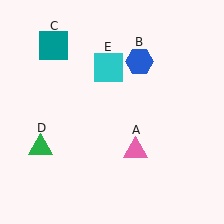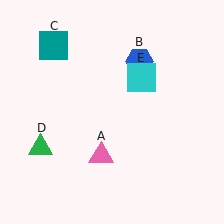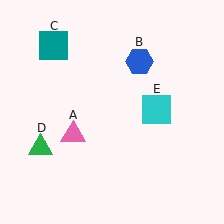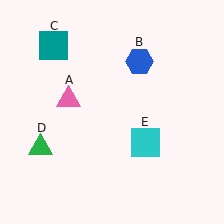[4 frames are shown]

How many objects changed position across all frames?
2 objects changed position: pink triangle (object A), cyan square (object E).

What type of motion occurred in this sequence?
The pink triangle (object A), cyan square (object E) rotated clockwise around the center of the scene.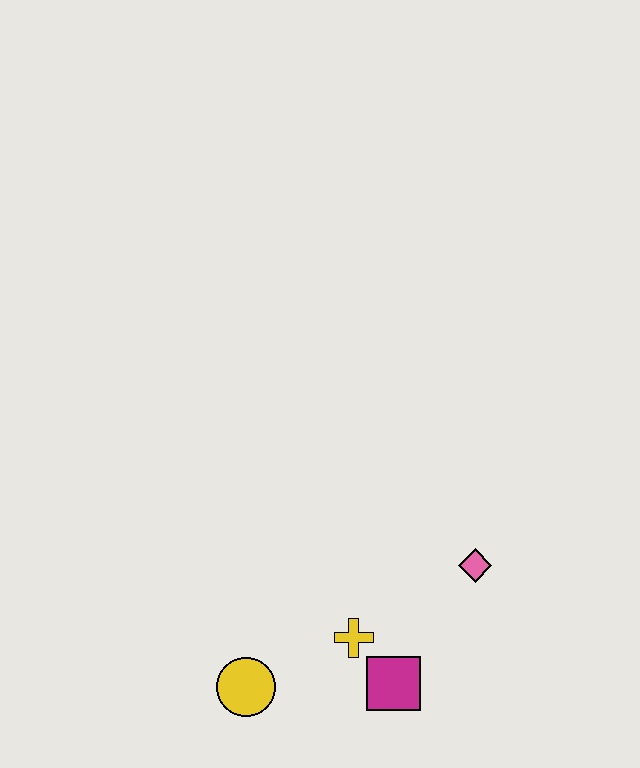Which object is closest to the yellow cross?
The magenta square is closest to the yellow cross.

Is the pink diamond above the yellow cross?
Yes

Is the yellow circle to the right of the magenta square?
No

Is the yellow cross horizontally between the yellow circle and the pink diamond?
Yes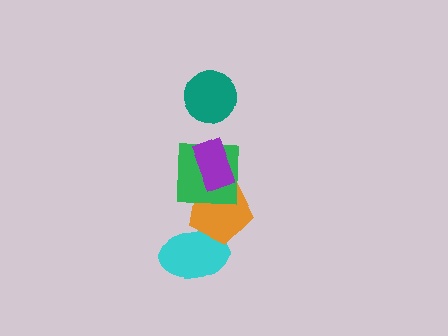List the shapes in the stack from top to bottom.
From top to bottom: the teal circle, the purple rectangle, the green square, the orange pentagon, the cyan ellipse.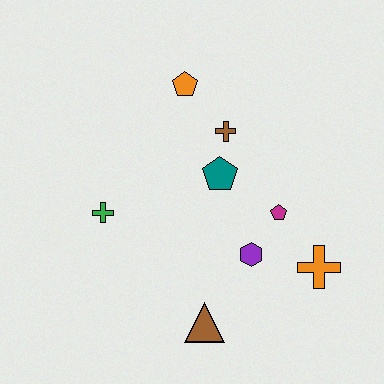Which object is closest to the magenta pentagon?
The purple hexagon is closest to the magenta pentagon.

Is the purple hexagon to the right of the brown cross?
Yes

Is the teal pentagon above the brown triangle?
Yes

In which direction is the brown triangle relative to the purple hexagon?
The brown triangle is below the purple hexagon.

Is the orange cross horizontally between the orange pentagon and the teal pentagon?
No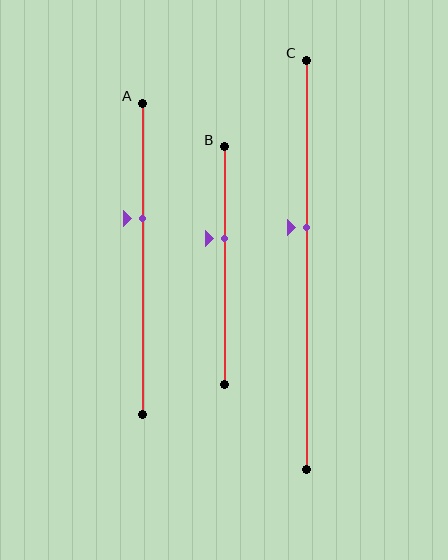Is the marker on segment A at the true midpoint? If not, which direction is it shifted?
No, the marker on segment A is shifted upward by about 13% of the segment length.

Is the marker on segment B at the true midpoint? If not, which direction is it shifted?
No, the marker on segment B is shifted upward by about 11% of the segment length.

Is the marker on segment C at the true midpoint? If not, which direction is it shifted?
No, the marker on segment C is shifted upward by about 9% of the segment length.